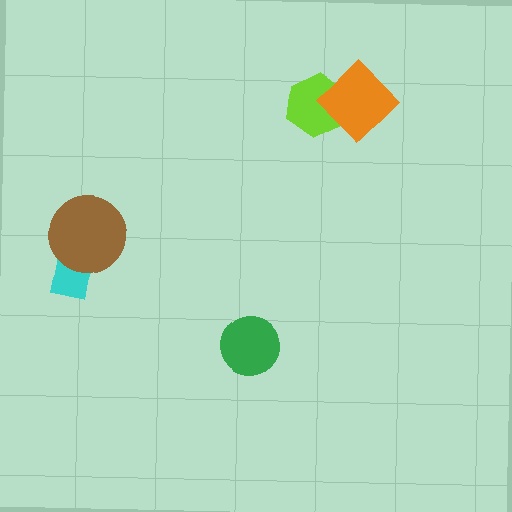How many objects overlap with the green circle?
0 objects overlap with the green circle.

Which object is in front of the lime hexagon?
The orange diamond is in front of the lime hexagon.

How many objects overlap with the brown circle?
1 object overlaps with the brown circle.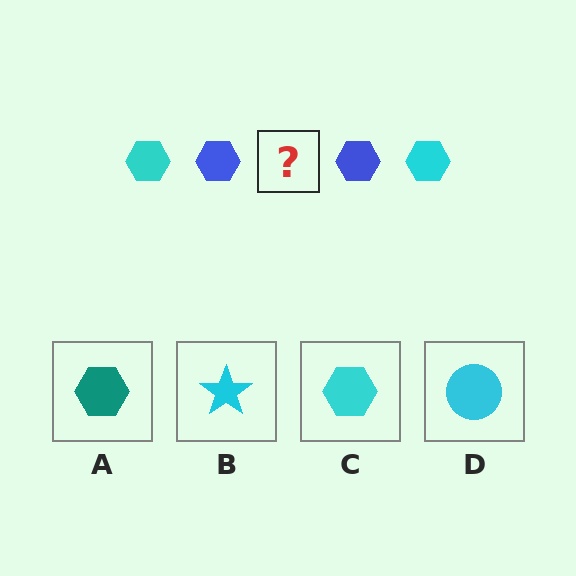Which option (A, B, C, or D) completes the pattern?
C.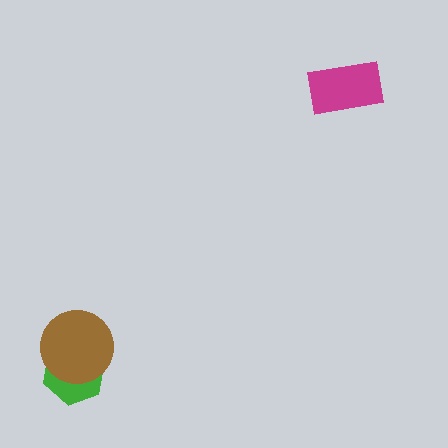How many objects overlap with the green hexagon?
1 object overlaps with the green hexagon.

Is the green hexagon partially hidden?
Yes, it is partially covered by another shape.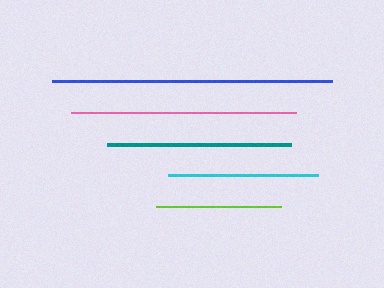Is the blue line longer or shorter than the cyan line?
The blue line is longer than the cyan line.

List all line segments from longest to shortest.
From longest to shortest: blue, pink, teal, cyan, lime.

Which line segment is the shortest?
The lime line is the shortest at approximately 125 pixels.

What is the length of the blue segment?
The blue segment is approximately 280 pixels long.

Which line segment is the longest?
The blue line is the longest at approximately 280 pixels.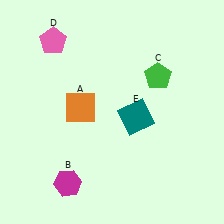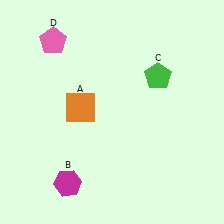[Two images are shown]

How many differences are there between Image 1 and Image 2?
There is 1 difference between the two images.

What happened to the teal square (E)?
The teal square (E) was removed in Image 2. It was in the bottom-right area of Image 1.